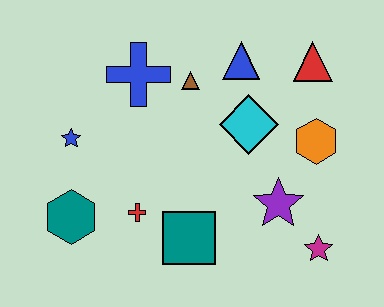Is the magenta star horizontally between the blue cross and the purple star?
No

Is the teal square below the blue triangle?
Yes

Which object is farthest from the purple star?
The blue star is farthest from the purple star.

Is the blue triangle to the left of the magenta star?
Yes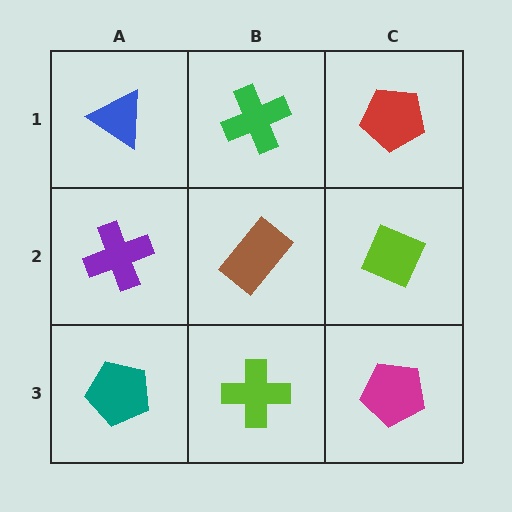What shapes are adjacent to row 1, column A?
A purple cross (row 2, column A), a green cross (row 1, column B).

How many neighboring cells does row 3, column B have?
3.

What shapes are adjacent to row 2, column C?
A red pentagon (row 1, column C), a magenta pentagon (row 3, column C), a brown rectangle (row 2, column B).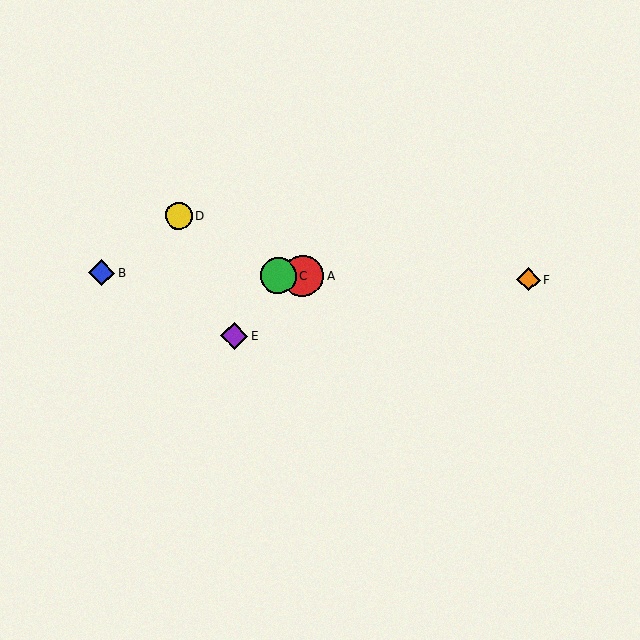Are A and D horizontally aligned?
No, A is at y≈276 and D is at y≈215.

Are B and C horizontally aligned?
Yes, both are at y≈272.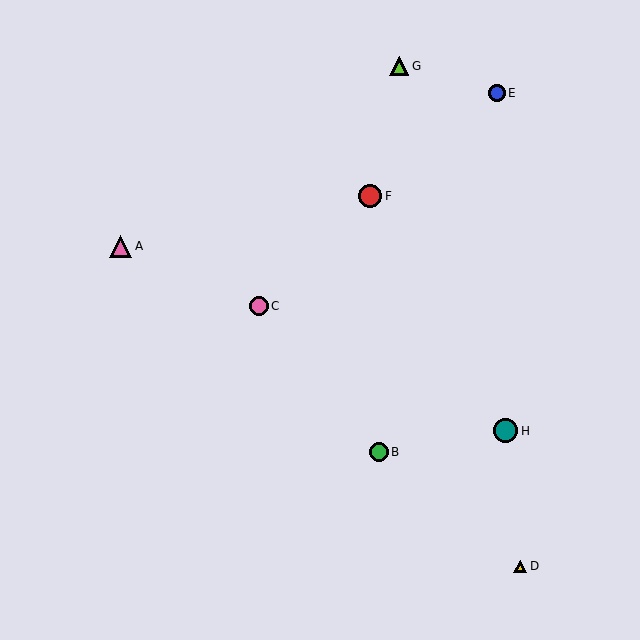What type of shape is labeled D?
Shape D is a yellow triangle.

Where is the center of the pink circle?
The center of the pink circle is at (259, 306).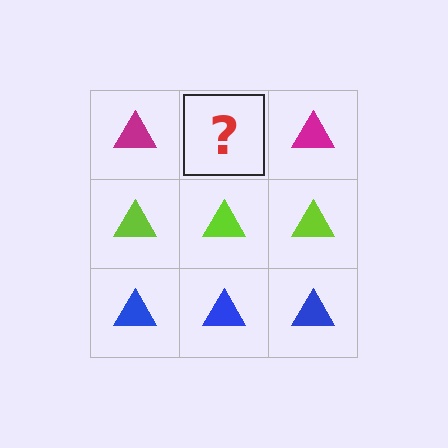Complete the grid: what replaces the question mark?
The question mark should be replaced with a magenta triangle.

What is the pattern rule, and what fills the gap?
The rule is that each row has a consistent color. The gap should be filled with a magenta triangle.